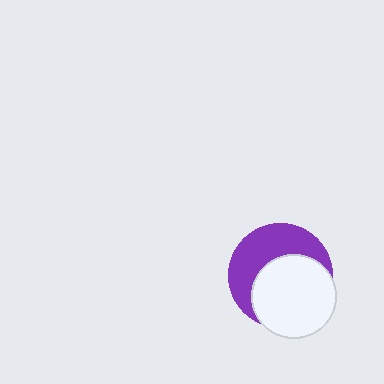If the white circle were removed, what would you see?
You would see the complete purple circle.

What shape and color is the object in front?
The object in front is a white circle.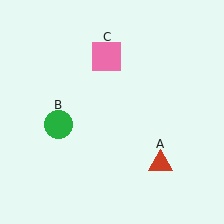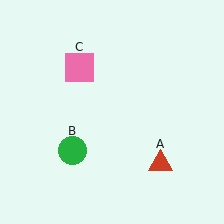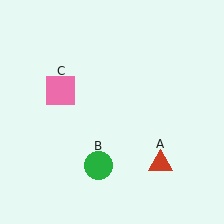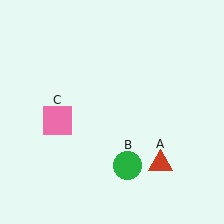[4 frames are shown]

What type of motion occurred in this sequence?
The green circle (object B), pink square (object C) rotated counterclockwise around the center of the scene.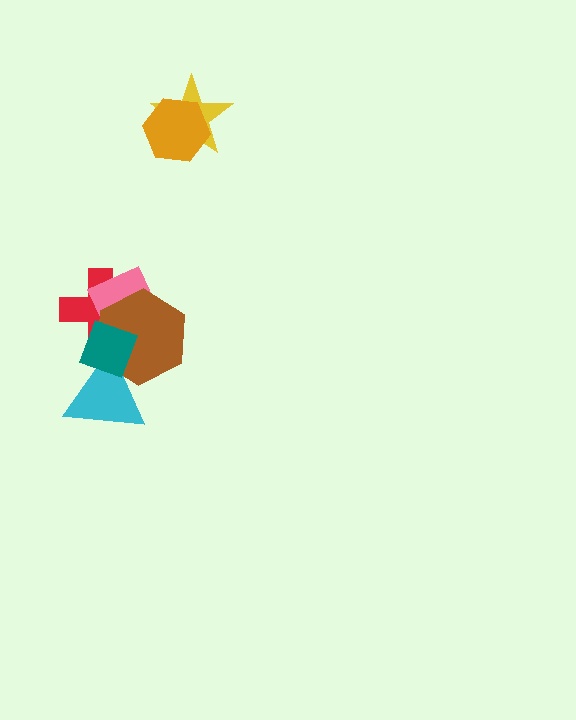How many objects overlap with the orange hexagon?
1 object overlaps with the orange hexagon.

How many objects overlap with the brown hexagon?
4 objects overlap with the brown hexagon.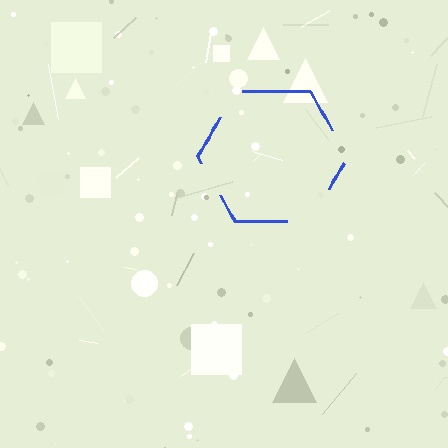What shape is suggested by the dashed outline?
The dashed outline suggests a hexagon.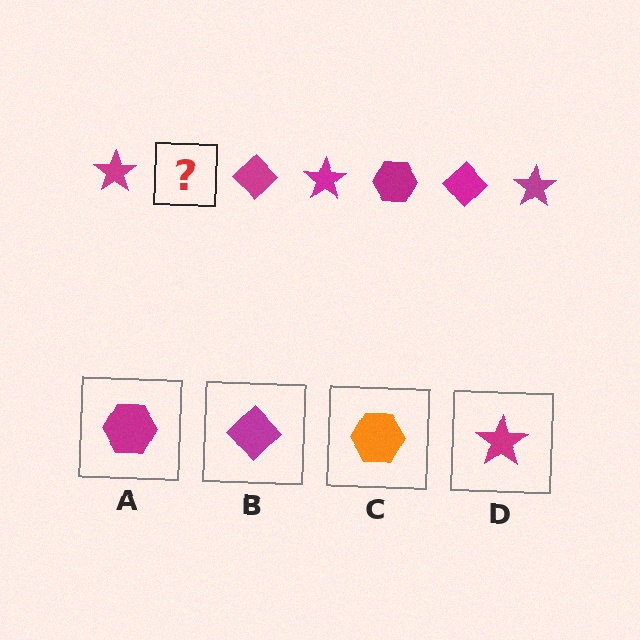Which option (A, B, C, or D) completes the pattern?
A.